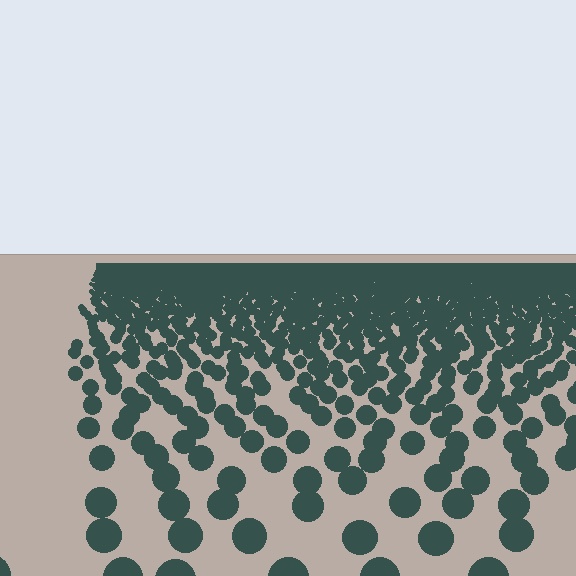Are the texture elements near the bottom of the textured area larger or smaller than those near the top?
Larger. Near the bottom, elements are closer to the viewer and appear at a bigger on-screen size.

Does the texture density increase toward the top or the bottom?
Density increases toward the top.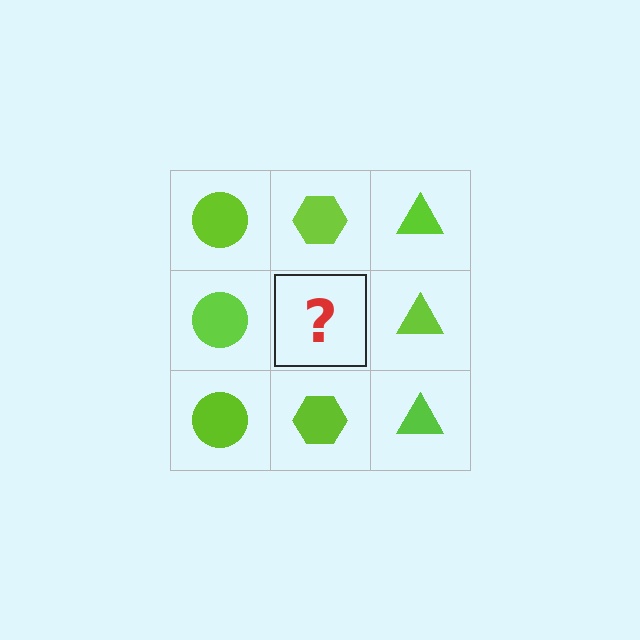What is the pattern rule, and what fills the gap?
The rule is that each column has a consistent shape. The gap should be filled with a lime hexagon.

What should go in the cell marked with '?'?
The missing cell should contain a lime hexagon.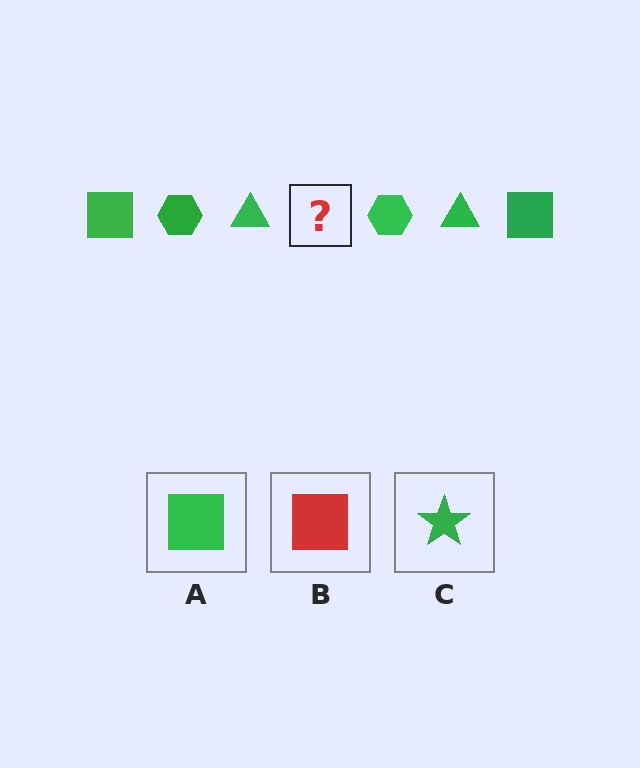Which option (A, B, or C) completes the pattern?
A.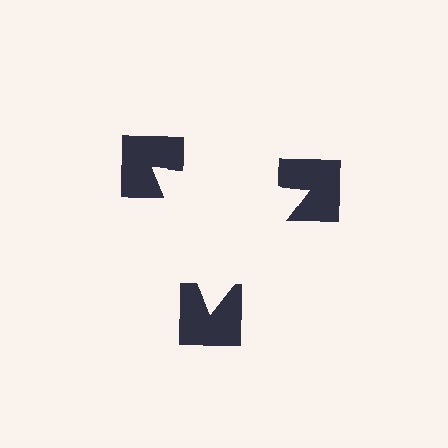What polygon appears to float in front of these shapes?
An illusory triangle — its edges are inferred from the aligned wedge cuts in the notched squares, not physically drawn.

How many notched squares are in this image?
There are 3 — one at each vertex of the illusory triangle.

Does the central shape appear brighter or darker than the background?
It typically appears slightly brighter than the background, even though no actual brightness change is drawn.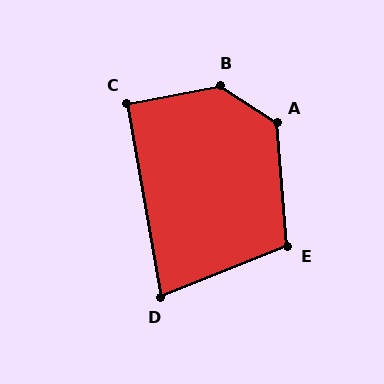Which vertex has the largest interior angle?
B, at approximately 136 degrees.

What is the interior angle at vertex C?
Approximately 91 degrees (approximately right).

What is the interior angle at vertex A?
Approximately 128 degrees (obtuse).